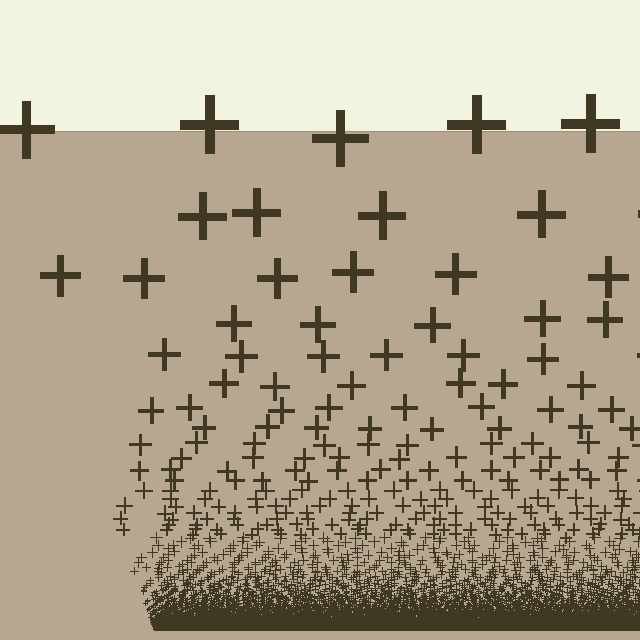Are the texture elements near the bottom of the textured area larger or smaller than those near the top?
Smaller. The gradient is inverted — elements near the bottom are smaller and denser.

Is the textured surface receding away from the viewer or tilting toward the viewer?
The surface appears to tilt toward the viewer. Texture elements get larger and sparser toward the top.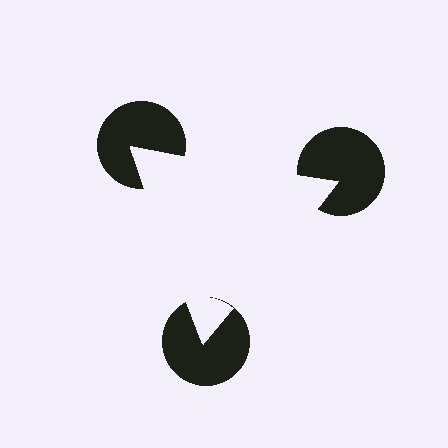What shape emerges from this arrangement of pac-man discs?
An illusory triangle — its edges are inferred from the aligned wedge cuts in the pac-man discs, not physically drawn.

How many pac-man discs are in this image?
There are 3 — one at each vertex of the illusory triangle.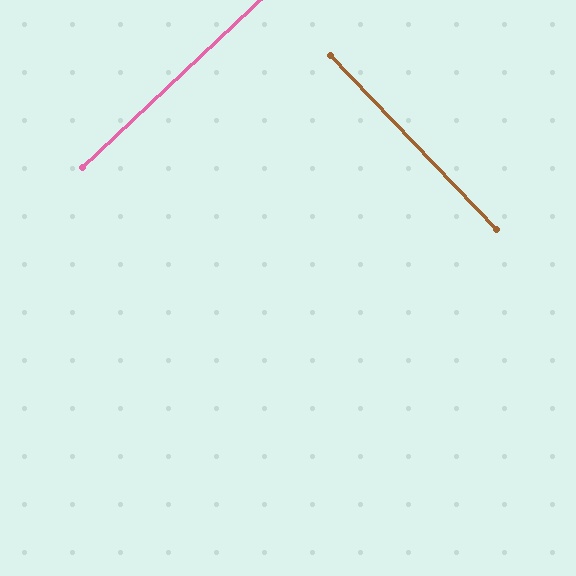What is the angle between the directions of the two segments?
Approximately 90 degrees.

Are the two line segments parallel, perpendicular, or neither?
Perpendicular — they meet at approximately 90°.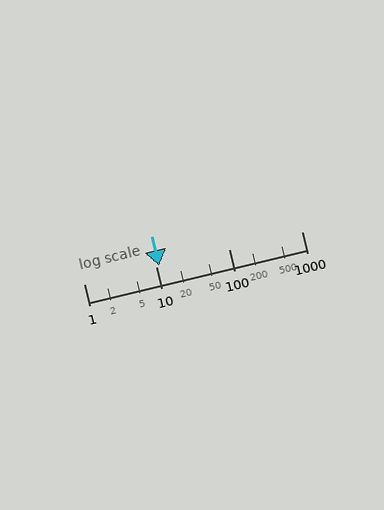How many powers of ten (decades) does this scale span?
The scale spans 3 decades, from 1 to 1000.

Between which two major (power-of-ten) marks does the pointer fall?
The pointer is between 10 and 100.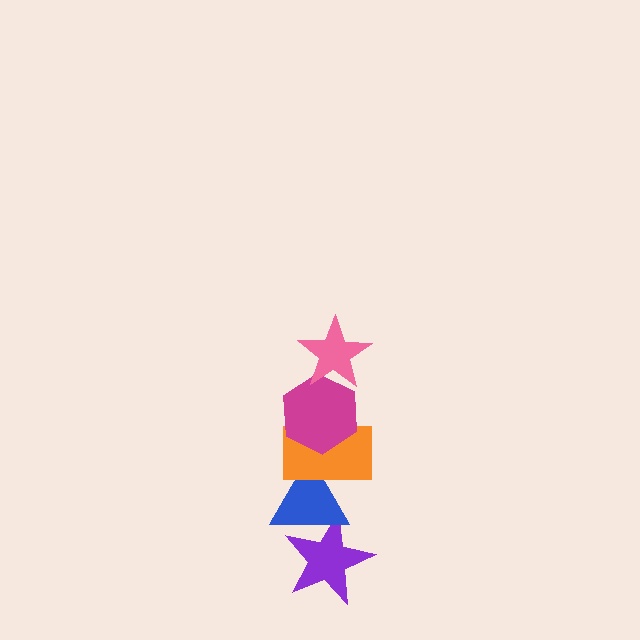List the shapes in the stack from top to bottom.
From top to bottom: the pink star, the magenta hexagon, the orange rectangle, the blue triangle, the purple star.